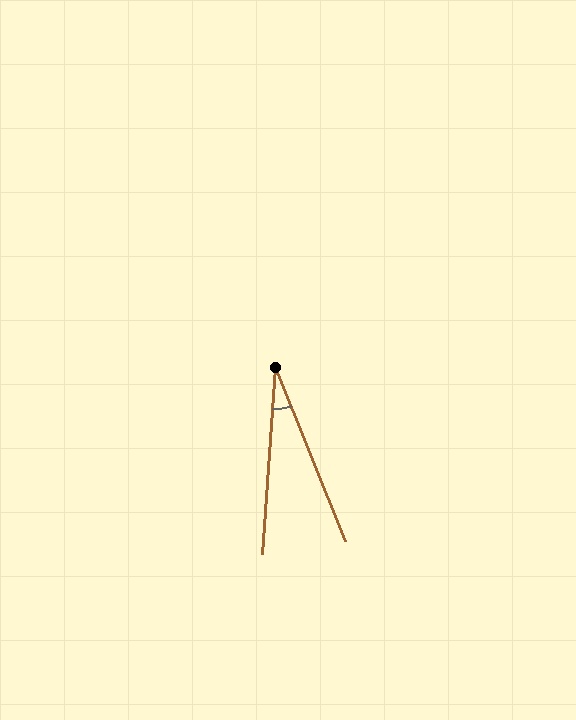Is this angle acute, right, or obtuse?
It is acute.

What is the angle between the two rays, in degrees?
Approximately 26 degrees.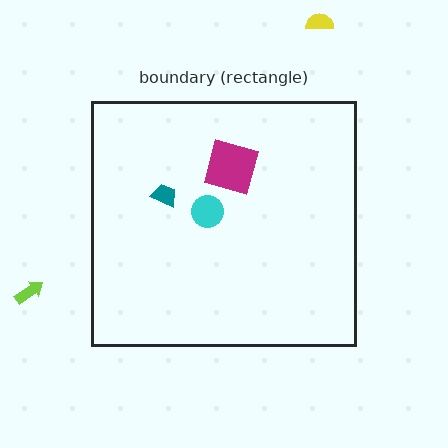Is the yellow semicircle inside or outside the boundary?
Outside.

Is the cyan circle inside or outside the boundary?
Inside.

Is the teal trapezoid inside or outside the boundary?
Inside.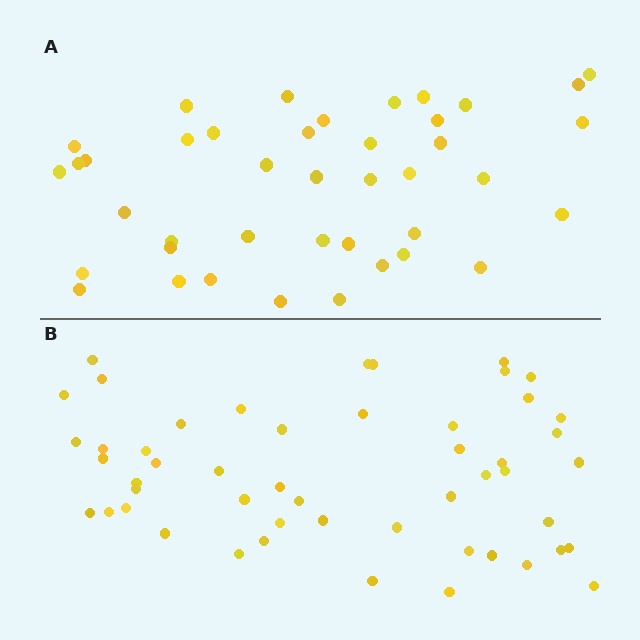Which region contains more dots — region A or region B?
Region B (the bottom region) has more dots.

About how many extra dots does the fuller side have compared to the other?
Region B has roughly 10 or so more dots than region A.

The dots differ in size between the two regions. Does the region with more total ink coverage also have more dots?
No. Region A has more total ink coverage because its dots are larger, but region B actually contains more individual dots. Total area can be misleading — the number of items is what matters here.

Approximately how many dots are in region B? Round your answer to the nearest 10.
About 50 dots. (The exact count is 51, which rounds to 50.)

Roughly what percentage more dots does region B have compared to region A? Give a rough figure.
About 25% more.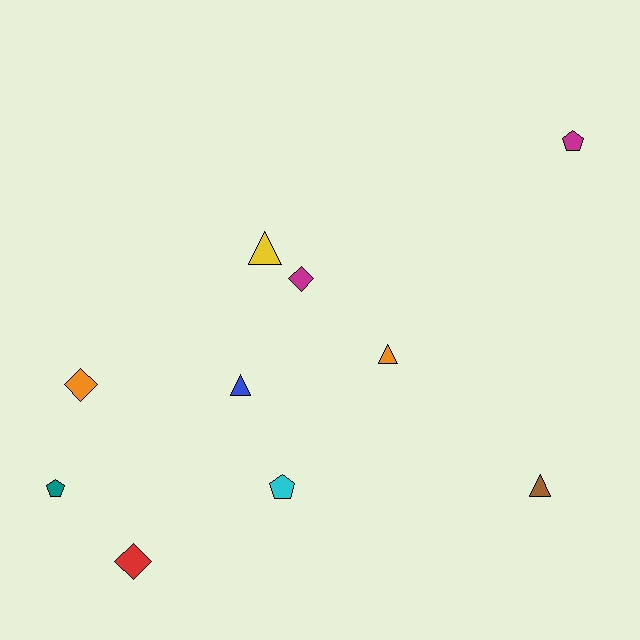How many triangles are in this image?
There are 4 triangles.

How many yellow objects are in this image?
There is 1 yellow object.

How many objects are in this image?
There are 10 objects.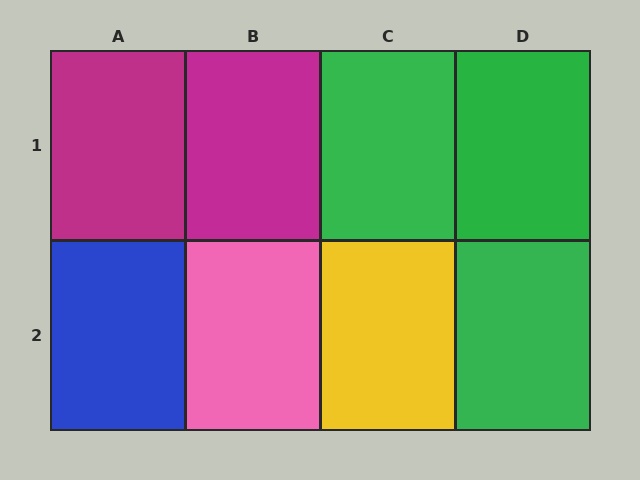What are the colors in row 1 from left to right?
Magenta, magenta, green, green.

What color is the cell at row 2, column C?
Yellow.